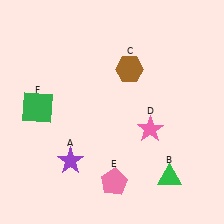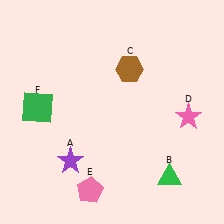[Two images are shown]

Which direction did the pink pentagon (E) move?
The pink pentagon (E) moved left.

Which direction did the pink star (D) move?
The pink star (D) moved right.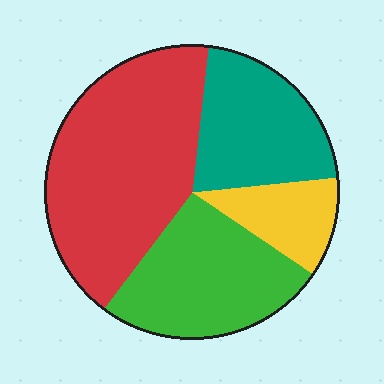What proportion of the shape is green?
Green takes up between a quarter and a half of the shape.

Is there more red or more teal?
Red.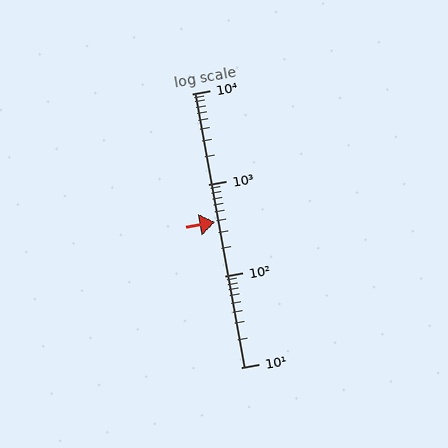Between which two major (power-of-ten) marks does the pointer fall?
The pointer is between 100 and 1000.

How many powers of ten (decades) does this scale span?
The scale spans 3 decades, from 10 to 10000.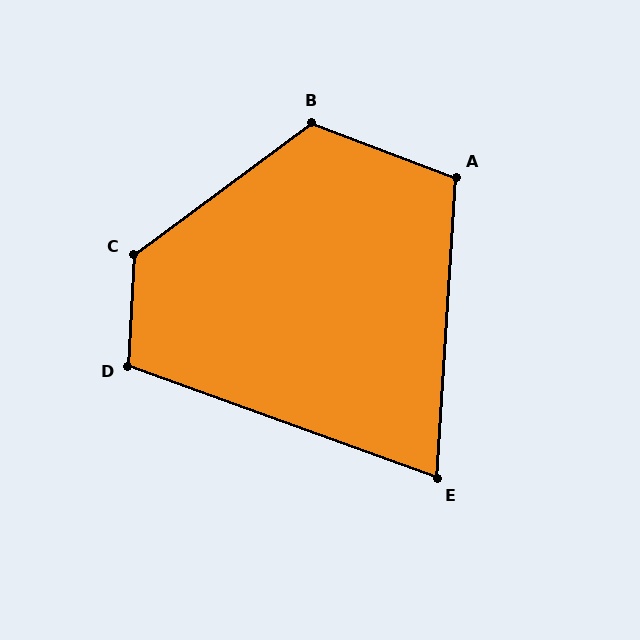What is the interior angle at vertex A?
Approximately 107 degrees (obtuse).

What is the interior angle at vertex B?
Approximately 123 degrees (obtuse).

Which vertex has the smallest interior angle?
E, at approximately 74 degrees.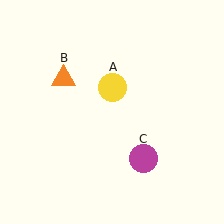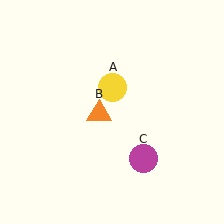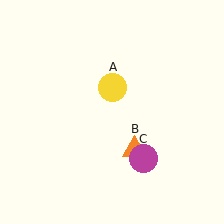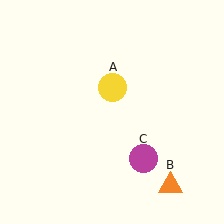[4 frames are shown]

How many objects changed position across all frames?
1 object changed position: orange triangle (object B).